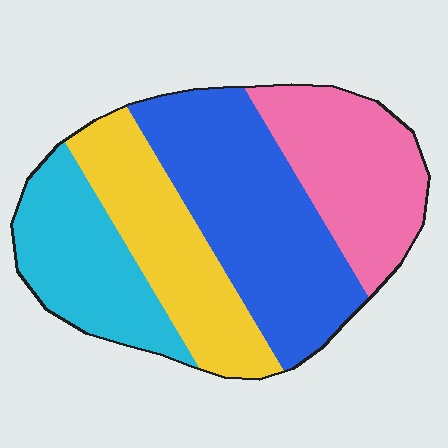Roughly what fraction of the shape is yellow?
Yellow covers about 25% of the shape.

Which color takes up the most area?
Blue, at roughly 35%.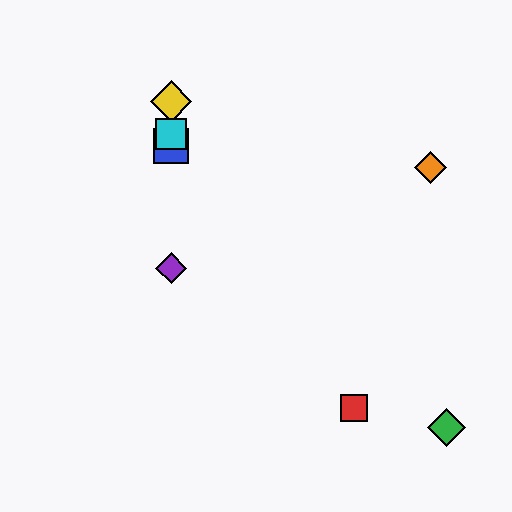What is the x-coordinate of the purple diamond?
The purple diamond is at x≈171.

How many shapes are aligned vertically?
4 shapes (the blue square, the yellow diamond, the purple diamond, the cyan square) are aligned vertically.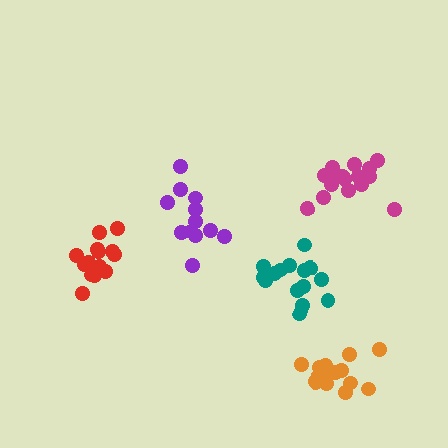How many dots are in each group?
Group 1: 12 dots, Group 2: 17 dots, Group 3: 14 dots, Group 4: 16 dots, Group 5: 15 dots (74 total).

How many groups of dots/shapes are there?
There are 5 groups.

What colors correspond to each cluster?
The clusters are colored: purple, magenta, red, orange, teal.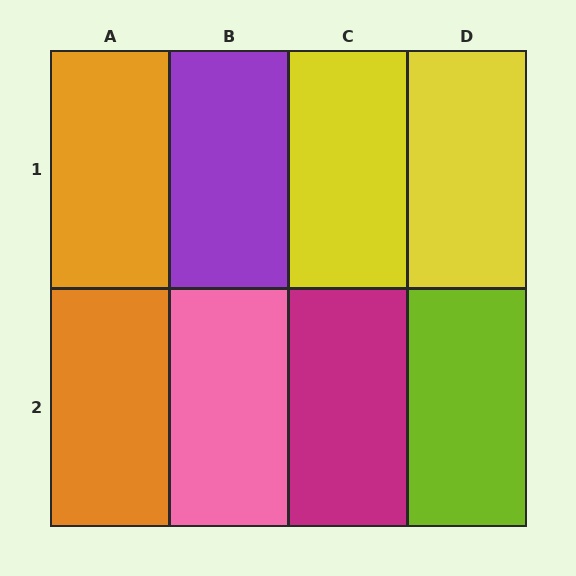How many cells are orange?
2 cells are orange.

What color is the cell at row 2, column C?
Magenta.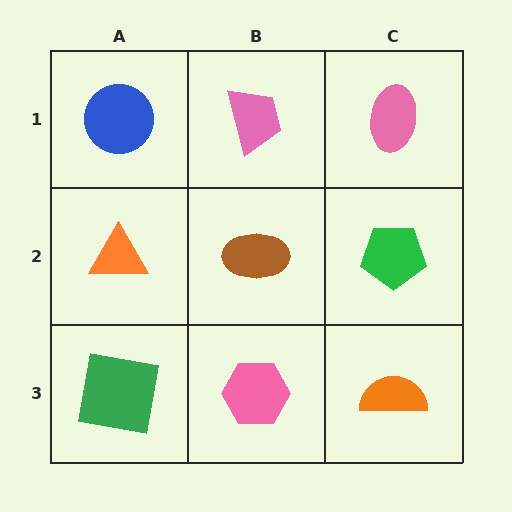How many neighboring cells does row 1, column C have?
2.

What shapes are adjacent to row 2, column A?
A blue circle (row 1, column A), a green square (row 3, column A), a brown ellipse (row 2, column B).